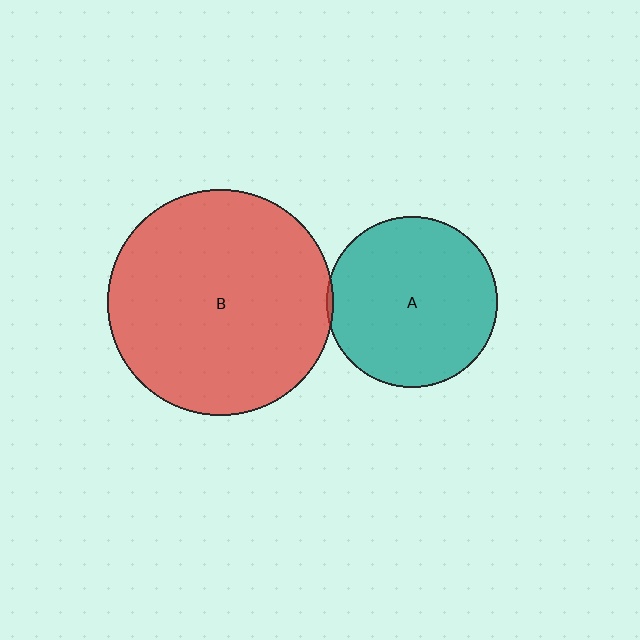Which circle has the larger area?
Circle B (red).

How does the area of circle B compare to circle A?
Approximately 1.8 times.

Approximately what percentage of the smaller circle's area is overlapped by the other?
Approximately 5%.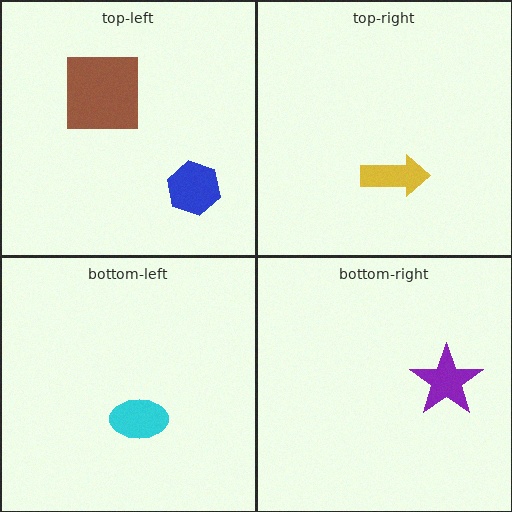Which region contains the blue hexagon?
The top-left region.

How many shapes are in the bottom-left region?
1.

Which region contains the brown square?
The top-left region.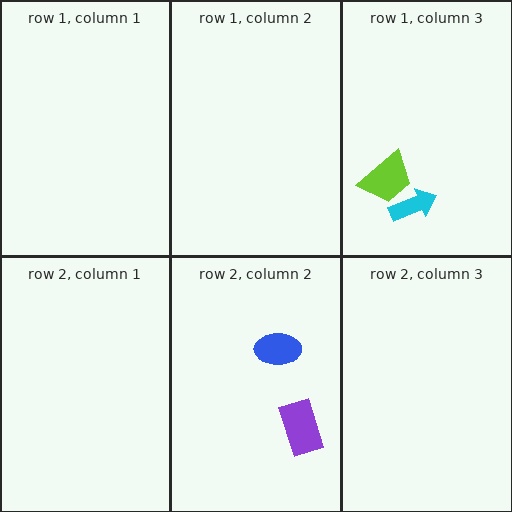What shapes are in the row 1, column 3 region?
The lime trapezoid, the cyan arrow.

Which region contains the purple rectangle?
The row 2, column 2 region.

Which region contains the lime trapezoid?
The row 1, column 3 region.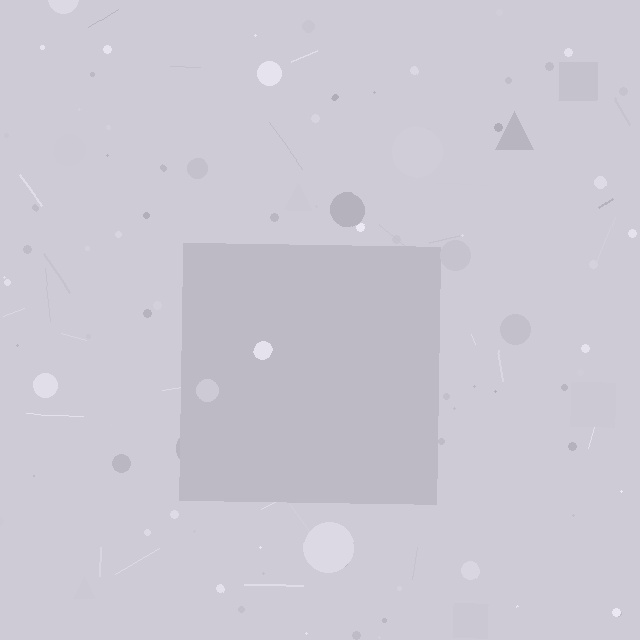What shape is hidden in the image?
A square is hidden in the image.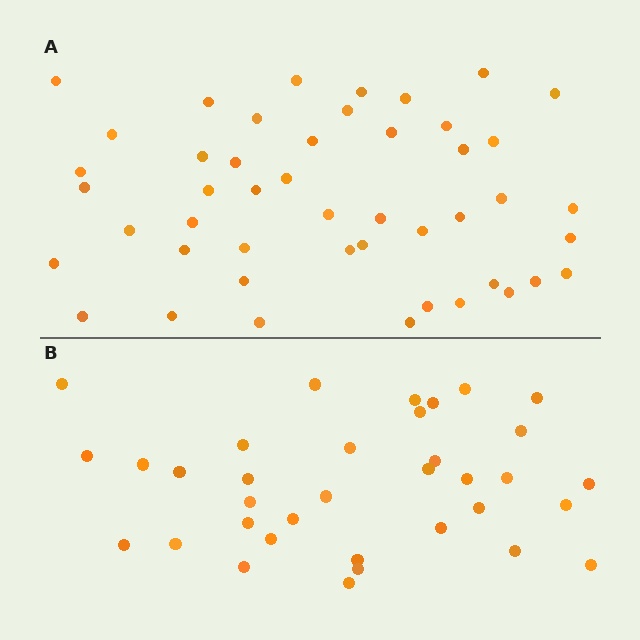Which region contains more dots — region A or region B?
Region A (the top region) has more dots.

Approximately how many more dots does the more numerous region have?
Region A has roughly 12 or so more dots than region B.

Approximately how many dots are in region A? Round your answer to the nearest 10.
About 50 dots. (The exact count is 47, which rounds to 50.)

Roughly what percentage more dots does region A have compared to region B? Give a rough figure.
About 35% more.